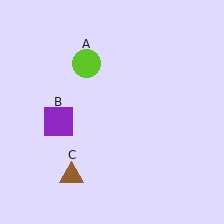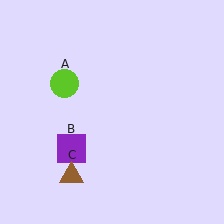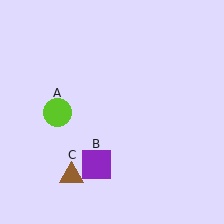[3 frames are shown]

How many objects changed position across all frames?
2 objects changed position: lime circle (object A), purple square (object B).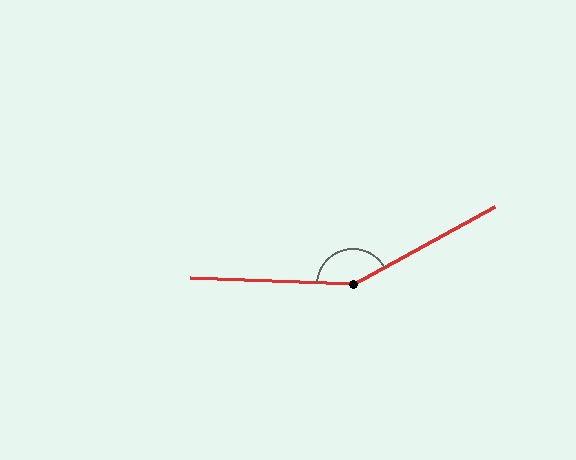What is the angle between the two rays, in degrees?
Approximately 149 degrees.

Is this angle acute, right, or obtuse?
It is obtuse.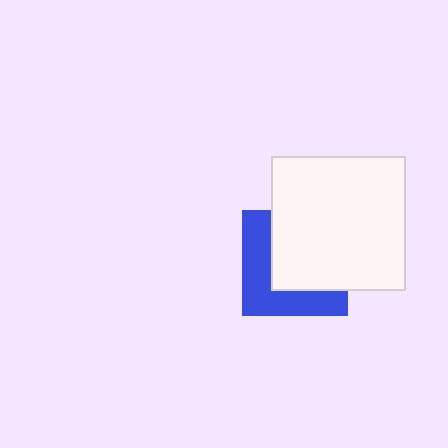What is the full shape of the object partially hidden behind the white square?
The partially hidden object is a blue square.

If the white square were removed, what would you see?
You would see the complete blue square.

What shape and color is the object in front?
The object in front is a white square.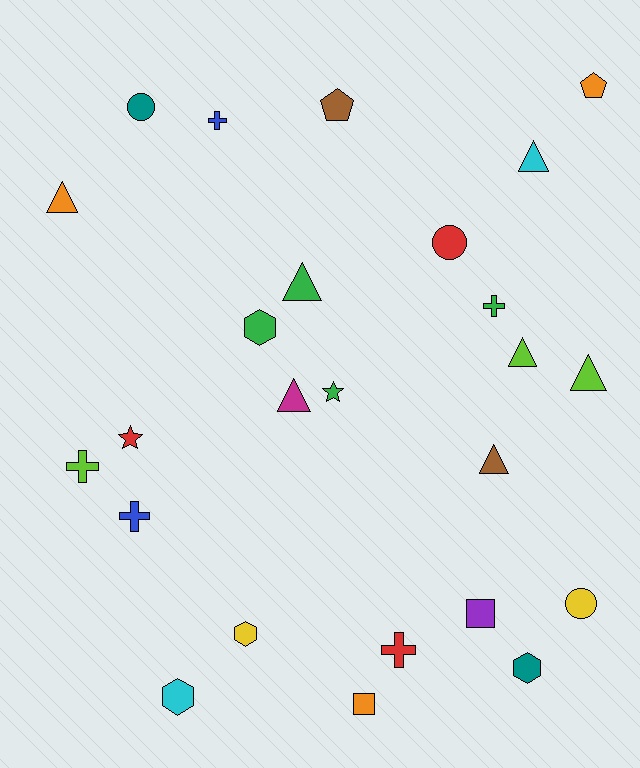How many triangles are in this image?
There are 7 triangles.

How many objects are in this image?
There are 25 objects.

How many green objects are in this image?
There are 4 green objects.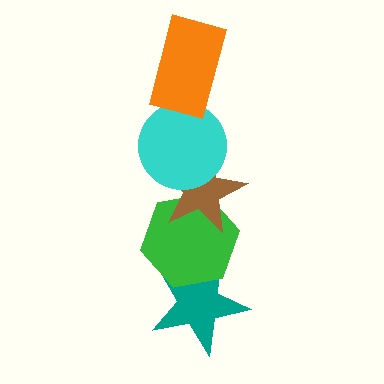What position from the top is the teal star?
The teal star is 5th from the top.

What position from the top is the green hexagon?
The green hexagon is 4th from the top.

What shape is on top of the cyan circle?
The orange rectangle is on top of the cyan circle.